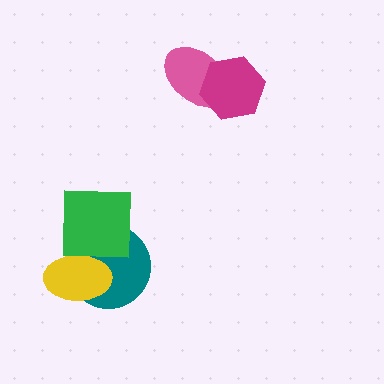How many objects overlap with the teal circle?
2 objects overlap with the teal circle.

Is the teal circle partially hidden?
Yes, it is partially covered by another shape.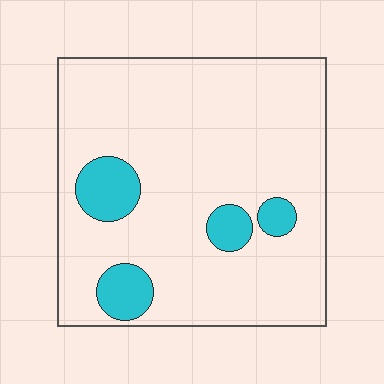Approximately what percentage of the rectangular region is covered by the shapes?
Approximately 10%.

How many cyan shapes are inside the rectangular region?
4.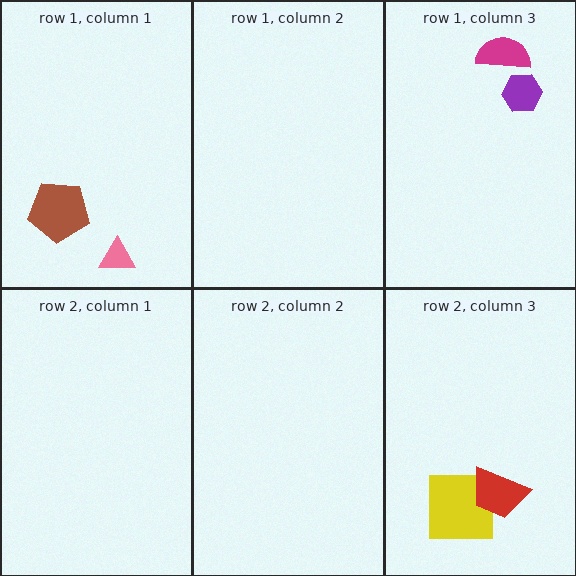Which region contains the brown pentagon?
The row 1, column 1 region.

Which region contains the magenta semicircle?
The row 1, column 3 region.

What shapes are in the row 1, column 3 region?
The magenta semicircle, the purple hexagon.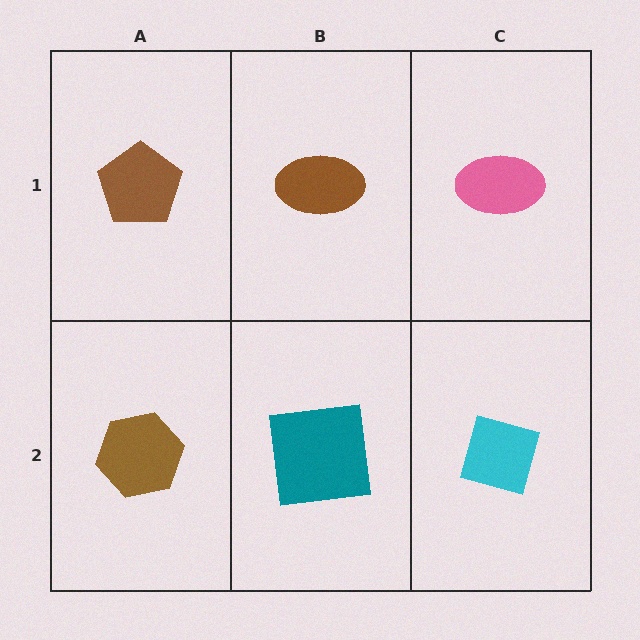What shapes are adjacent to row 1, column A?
A brown hexagon (row 2, column A), a brown ellipse (row 1, column B).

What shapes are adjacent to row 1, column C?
A cyan diamond (row 2, column C), a brown ellipse (row 1, column B).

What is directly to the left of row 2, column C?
A teal square.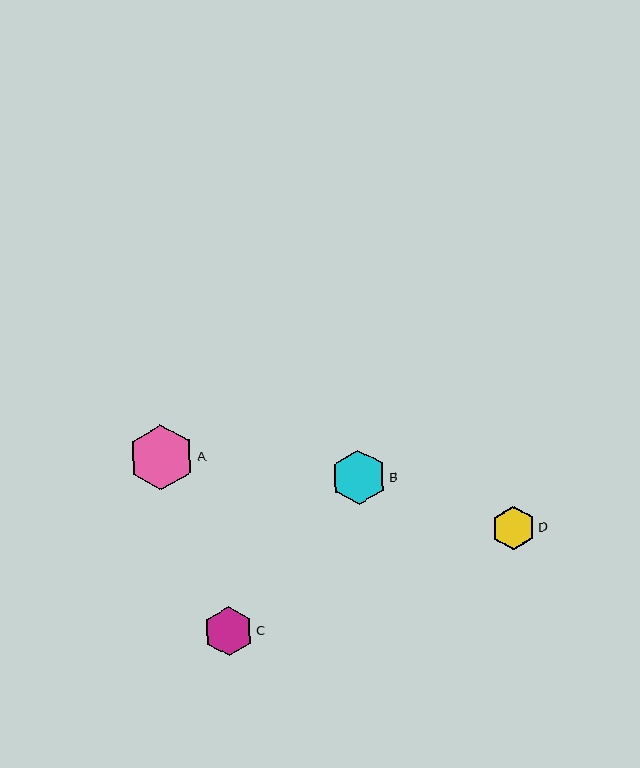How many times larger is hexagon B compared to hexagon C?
Hexagon B is approximately 1.1 times the size of hexagon C.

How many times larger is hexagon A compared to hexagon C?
Hexagon A is approximately 1.3 times the size of hexagon C.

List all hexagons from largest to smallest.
From largest to smallest: A, B, C, D.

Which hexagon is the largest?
Hexagon A is the largest with a size of approximately 66 pixels.